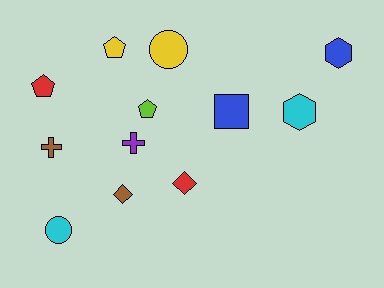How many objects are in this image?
There are 12 objects.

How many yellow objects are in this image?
There are 2 yellow objects.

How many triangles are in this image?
There are no triangles.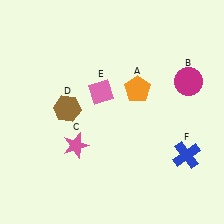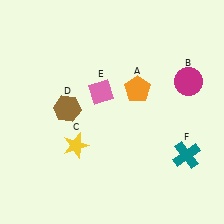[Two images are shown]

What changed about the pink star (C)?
In Image 1, C is pink. In Image 2, it changed to yellow.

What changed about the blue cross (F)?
In Image 1, F is blue. In Image 2, it changed to teal.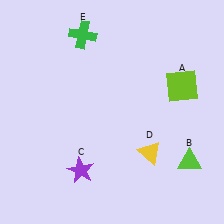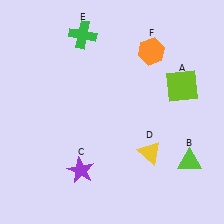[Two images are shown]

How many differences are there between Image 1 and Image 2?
There is 1 difference between the two images.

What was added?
An orange hexagon (F) was added in Image 2.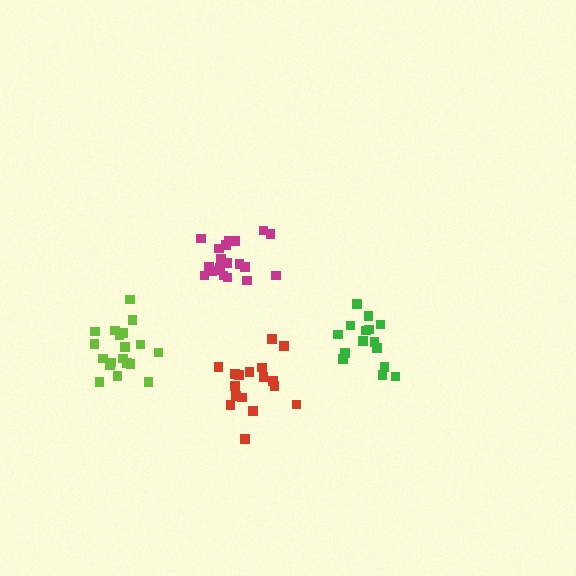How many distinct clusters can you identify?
There are 4 distinct clusters.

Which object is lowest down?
The red cluster is bottommost.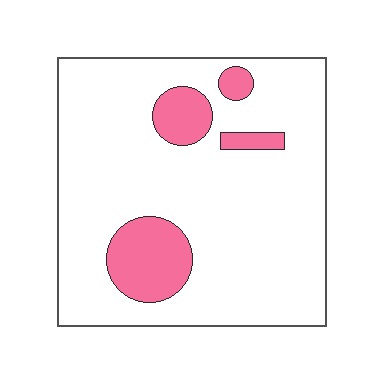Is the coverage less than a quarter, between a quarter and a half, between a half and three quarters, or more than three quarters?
Less than a quarter.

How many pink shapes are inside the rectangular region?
4.